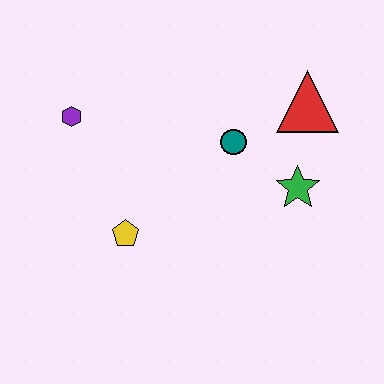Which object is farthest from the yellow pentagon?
The red triangle is farthest from the yellow pentagon.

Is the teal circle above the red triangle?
No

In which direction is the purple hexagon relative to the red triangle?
The purple hexagon is to the left of the red triangle.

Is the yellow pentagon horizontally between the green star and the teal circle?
No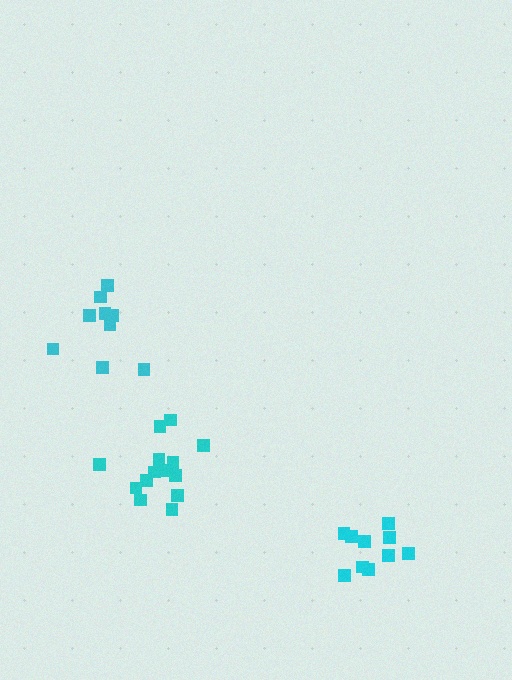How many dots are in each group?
Group 1: 9 dots, Group 2: 14 dots, Group 3: 10 dots (33 total).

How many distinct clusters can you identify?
There are 3 distinct clusters.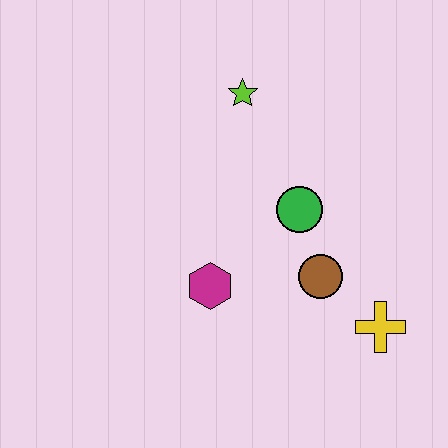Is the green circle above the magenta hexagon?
Yes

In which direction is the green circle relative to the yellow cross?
The green circle is above the yellow cross.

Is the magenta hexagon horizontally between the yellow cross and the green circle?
No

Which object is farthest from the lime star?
The yellow cross is farthest from the lime star.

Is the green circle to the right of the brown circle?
No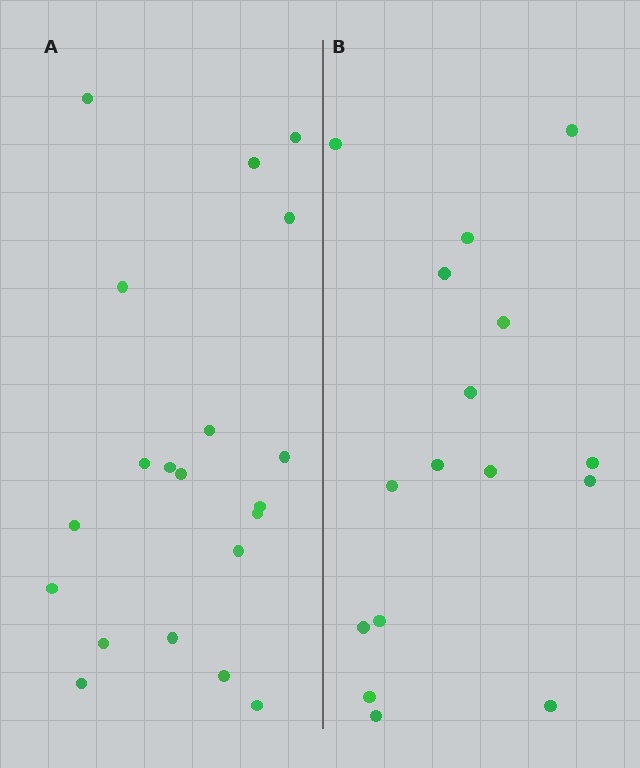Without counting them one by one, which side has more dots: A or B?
Region A (the left region) has more dots.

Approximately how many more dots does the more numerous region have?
Region A has about 4 more dots than region B.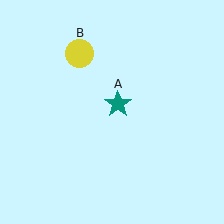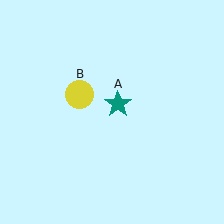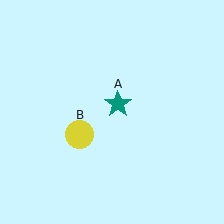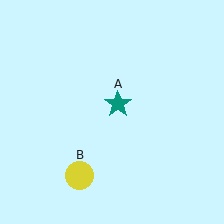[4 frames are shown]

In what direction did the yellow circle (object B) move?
The yellow circle (object B) moved down.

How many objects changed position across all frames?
1 object changed position: yellow circle (object B).